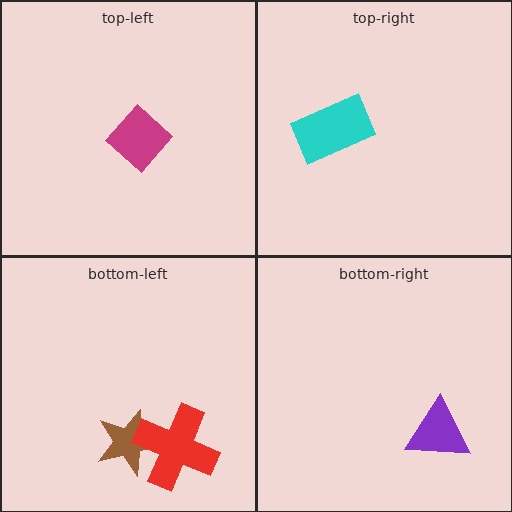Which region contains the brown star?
The bottom-left region.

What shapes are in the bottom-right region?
The purple triangle.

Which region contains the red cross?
The bottom-left region.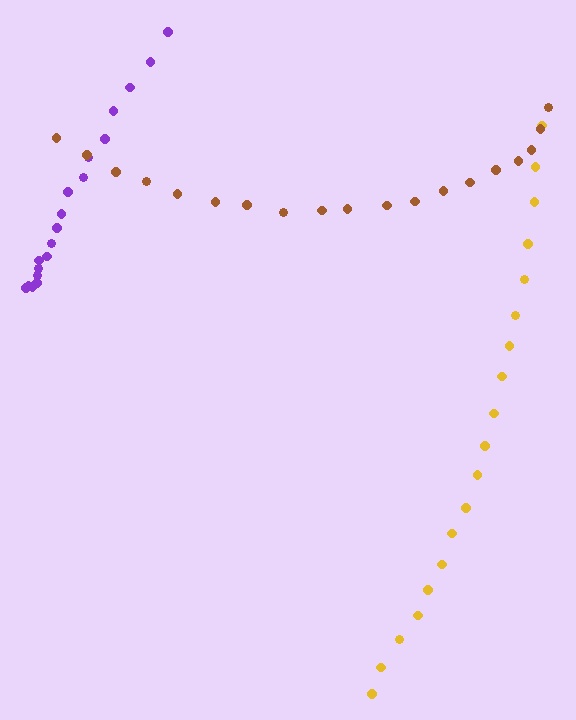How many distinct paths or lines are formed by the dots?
There are 3 distinct paths.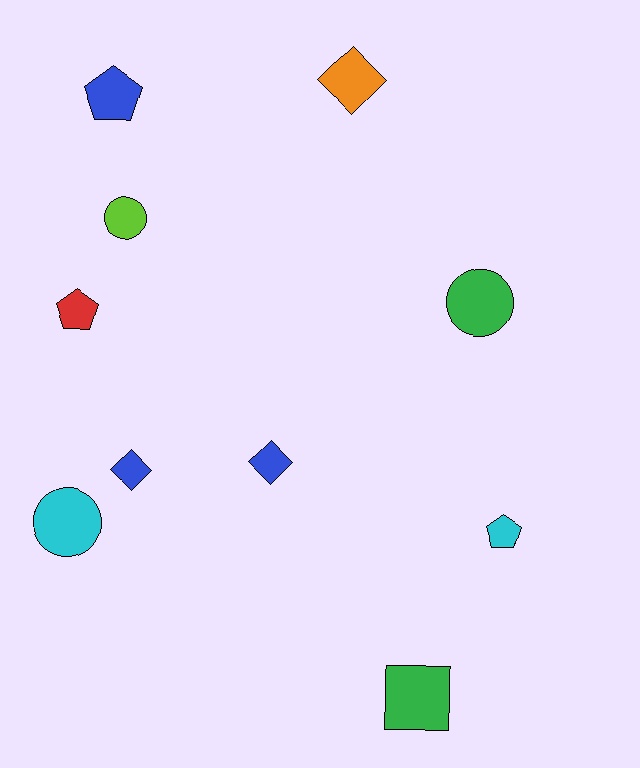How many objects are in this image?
There are 10 objects.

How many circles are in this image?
There are 3 circles.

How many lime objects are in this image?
There is 1 lime object.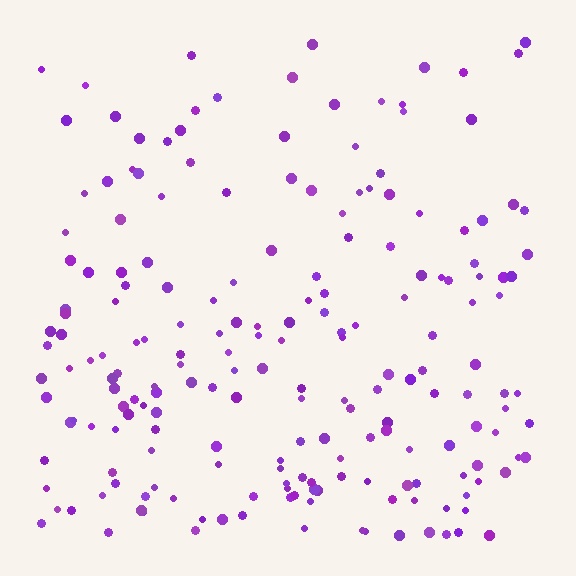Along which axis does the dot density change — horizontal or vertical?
Vertical.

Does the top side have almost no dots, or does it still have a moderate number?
Still a moderate number, just noticeably fewer than the bottom.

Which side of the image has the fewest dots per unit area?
The top.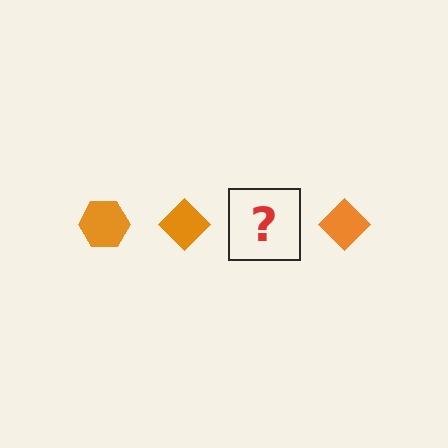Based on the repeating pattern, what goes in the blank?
The blank should be an orange hexagon.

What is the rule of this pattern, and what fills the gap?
The rule is that the pattern cycles through hexagon, diamond shapes in orange. The gap should be filled with an orange hexagon.